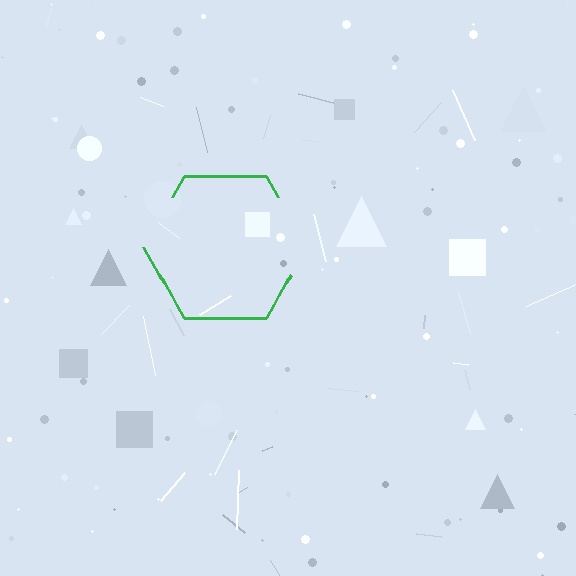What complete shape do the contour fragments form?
The contour fragments form a hexagon.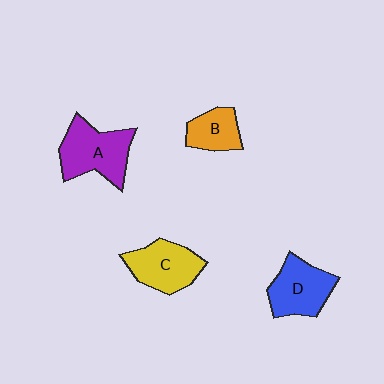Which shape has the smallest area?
Shape B (orange).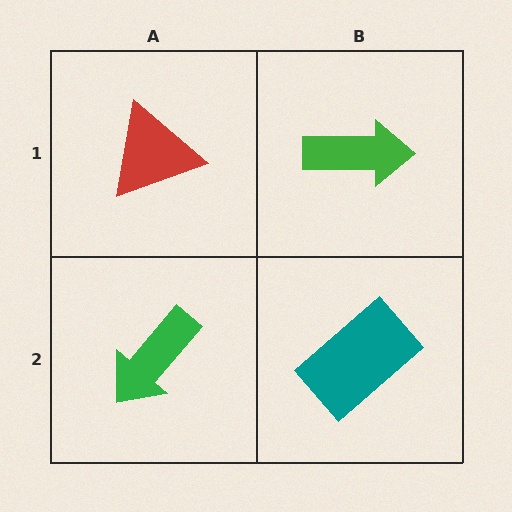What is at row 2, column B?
A teal rectangle.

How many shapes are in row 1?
2 shapes.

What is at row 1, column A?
A red triangle.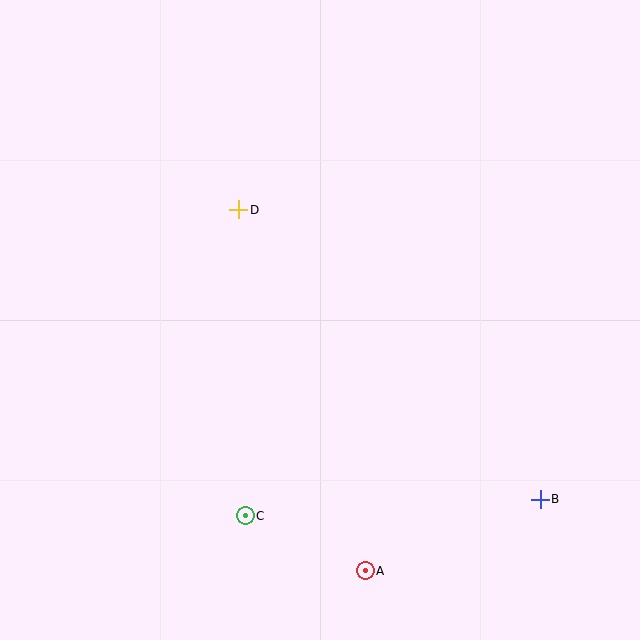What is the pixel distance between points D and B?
The distance between D and B is 418 pixels.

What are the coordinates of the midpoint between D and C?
The midpoint between D and C is at (242, 363).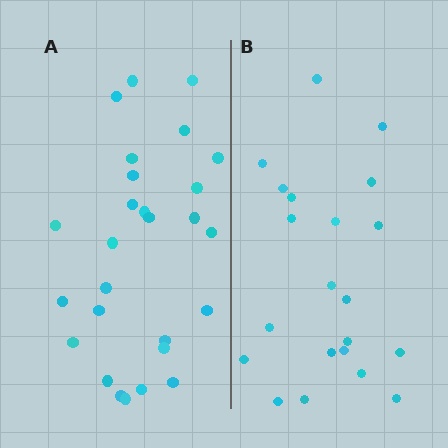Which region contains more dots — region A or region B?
Region A (the left region) has more dots.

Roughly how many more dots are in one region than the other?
Region A has about 6 more dots than region B.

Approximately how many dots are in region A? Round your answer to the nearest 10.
About 30 dots. (The exact count is 27, which rounds to 30.)